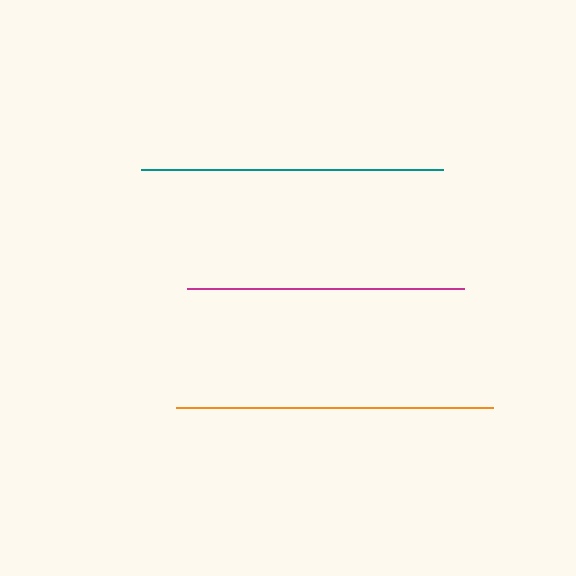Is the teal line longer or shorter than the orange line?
The orange line is longer than the teal line.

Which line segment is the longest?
The orange line is the longest at approximately 316 pixels.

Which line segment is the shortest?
The magenta line is the shortest at approximately 277 pixels.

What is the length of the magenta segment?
The magenta segment is approximately 277 pixels long.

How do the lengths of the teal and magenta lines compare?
The teal and magenta lines are approximately the same length.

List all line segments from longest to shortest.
From longest to shortest: orange, teal, magenta.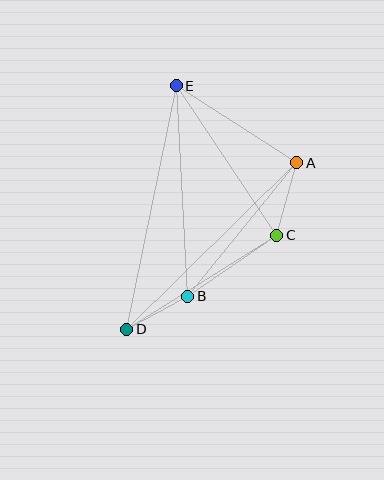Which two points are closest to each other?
Points B and D are closest to each other.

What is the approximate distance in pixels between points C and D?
The distance between C and D is approximately 177 pixels.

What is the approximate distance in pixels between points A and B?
The distance between A and B is approximately 173 pixels.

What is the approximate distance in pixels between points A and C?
The distance between A and C is approximately 76 pixels.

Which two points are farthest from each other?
Points D and E are farthest from each other.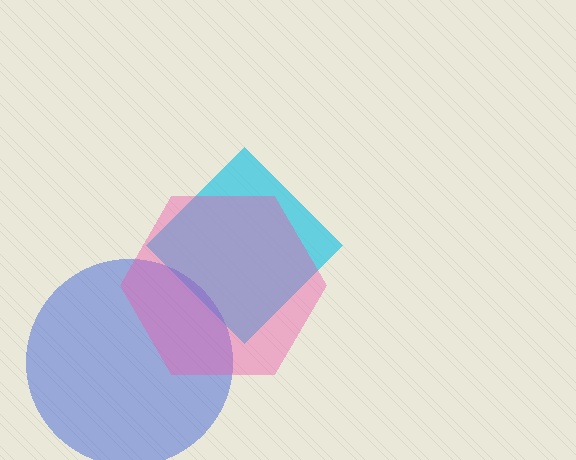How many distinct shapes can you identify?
There are 3 distinct shapes: a cyan diamond, a blue circle, a pink hexagon.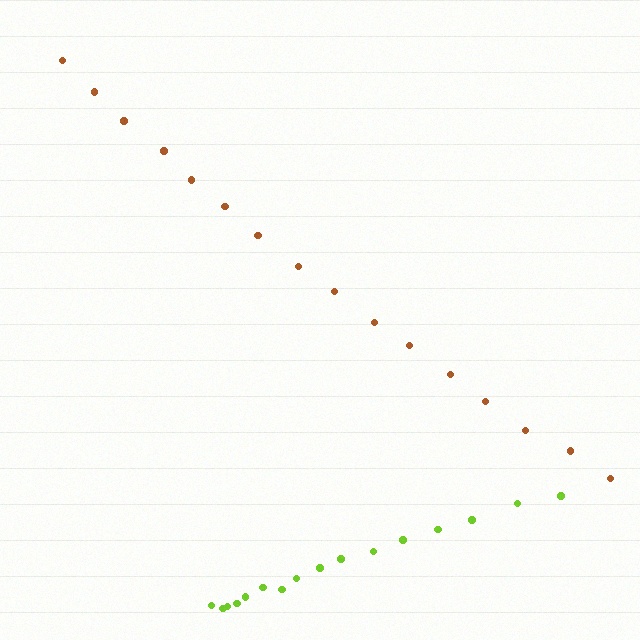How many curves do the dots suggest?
There are 2 distinct paths.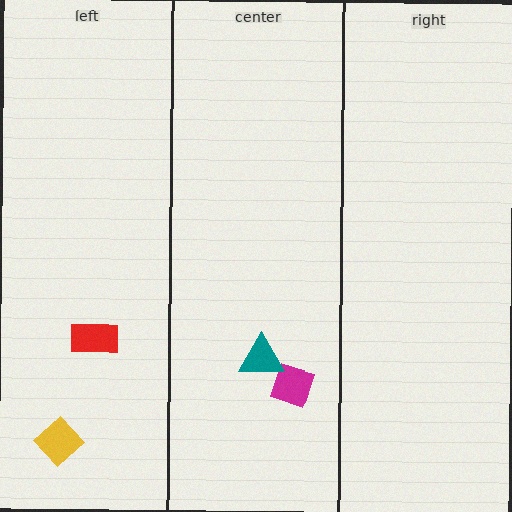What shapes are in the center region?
The magenta diamond, the teal triangle.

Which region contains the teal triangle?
The center region.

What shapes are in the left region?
The yellow diamond, the red rectangle.